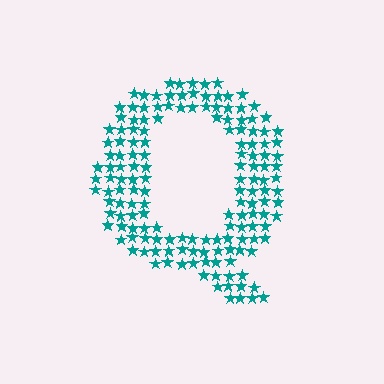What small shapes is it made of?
It is made of small stars.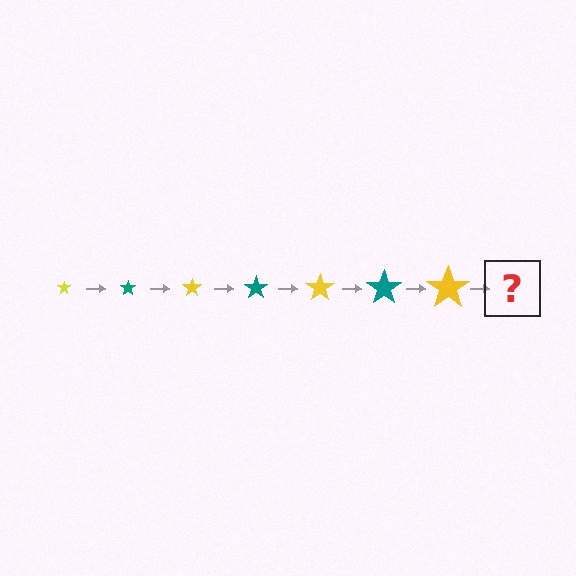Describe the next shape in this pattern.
It should be a teal star, larger than the previous one.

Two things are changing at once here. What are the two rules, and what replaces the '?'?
The two rules are that the star grows larger each step and the color cycles through yellow and teal. The '?' should be a teal star, larger than the previous one.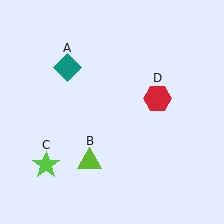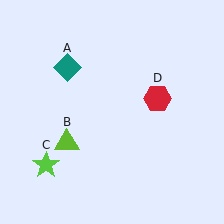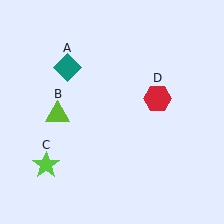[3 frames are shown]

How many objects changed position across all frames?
1 object changed position: lime triangle (object B).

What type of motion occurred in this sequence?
The lime triangle (object B) rotated clockwise around the center of the scene.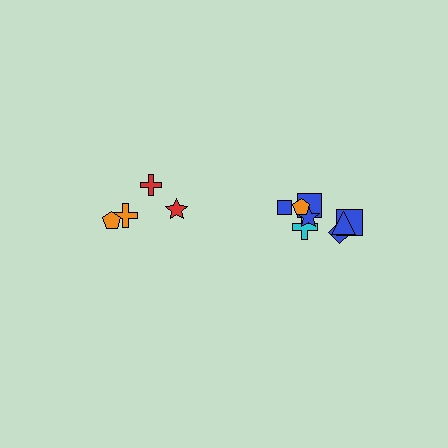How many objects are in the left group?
There are 4 objects.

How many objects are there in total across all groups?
There are 12 objects.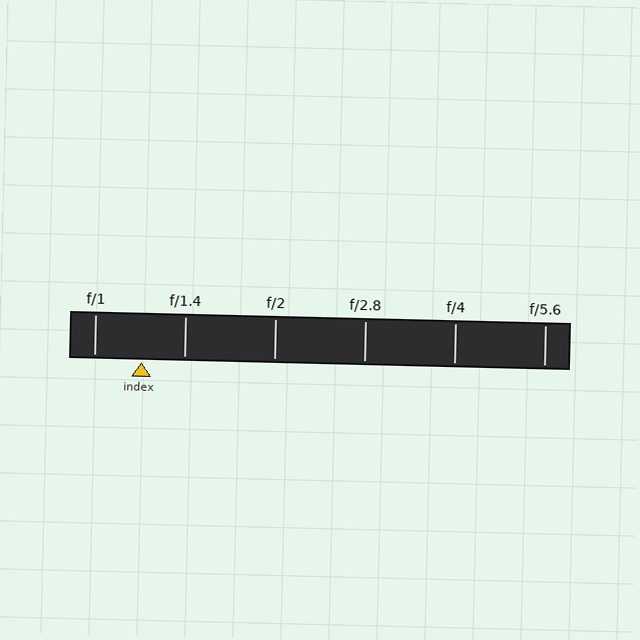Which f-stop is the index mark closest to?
The index mark is closest to f/1.4.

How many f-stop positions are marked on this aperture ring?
There are 6 f-stop positions marked.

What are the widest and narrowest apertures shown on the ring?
The widest aperture shown is f/1 and the narrowest is f/5.6.